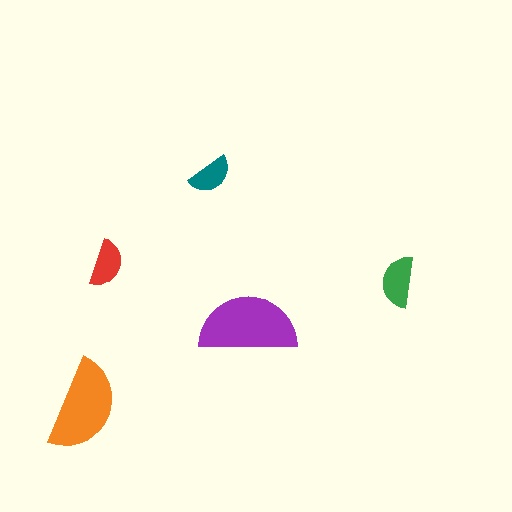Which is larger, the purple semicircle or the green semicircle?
The purple one.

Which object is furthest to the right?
The green semicircle is rightmost.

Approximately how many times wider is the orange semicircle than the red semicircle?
About 2 times wider.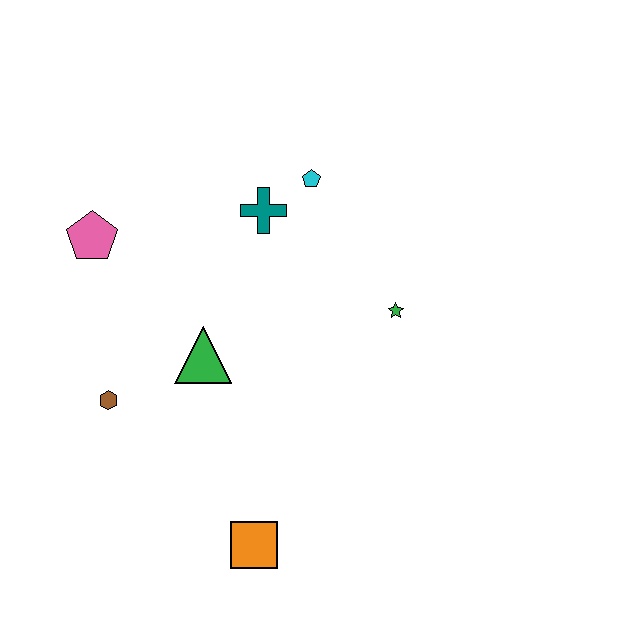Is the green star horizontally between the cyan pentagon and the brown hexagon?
No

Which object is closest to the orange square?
The green triangle is closest to the orange square.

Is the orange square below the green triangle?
Yes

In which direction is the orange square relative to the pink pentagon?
The orange square is below the pink pentagon.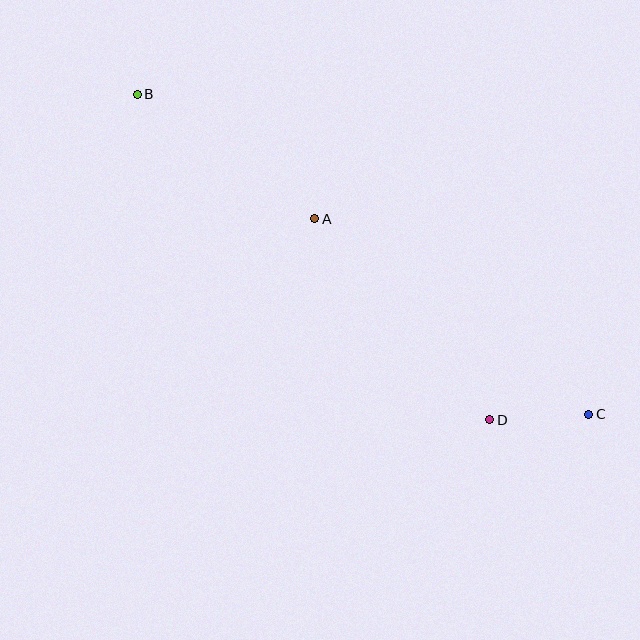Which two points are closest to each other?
Points C and D are closest to each other.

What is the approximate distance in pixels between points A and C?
The distance between A and C is approximately 336 pixels.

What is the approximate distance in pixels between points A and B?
The distance between A and B is approximately 217 pixels.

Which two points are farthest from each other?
Points B and C are farthest from each other.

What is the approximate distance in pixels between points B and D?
The distance between B and D is approximately 480 pixels.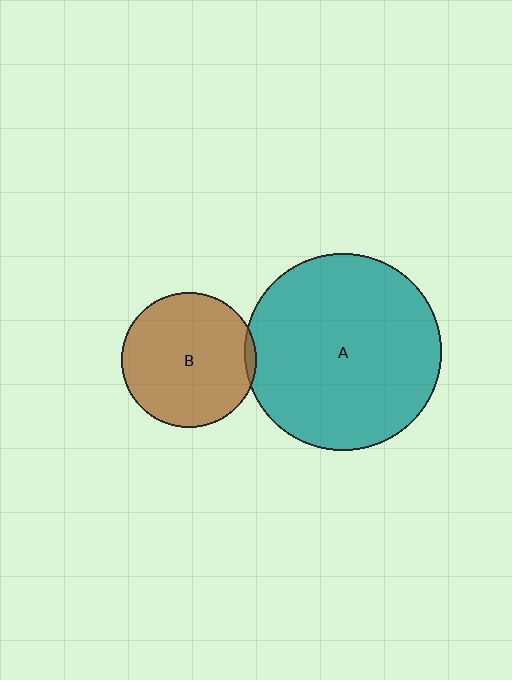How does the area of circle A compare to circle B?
Approximately 2.1 times.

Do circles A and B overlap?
Yes.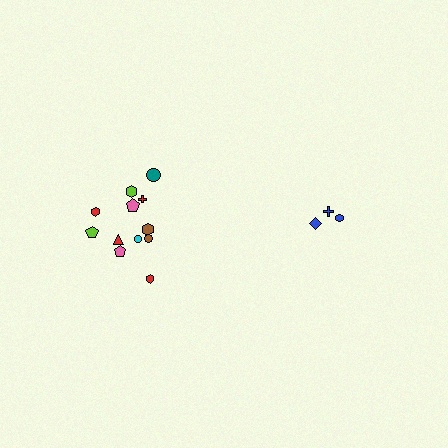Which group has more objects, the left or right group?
The left group.